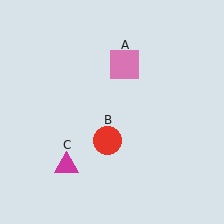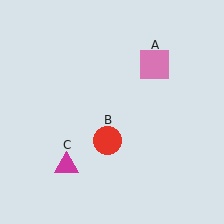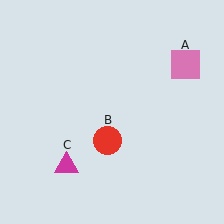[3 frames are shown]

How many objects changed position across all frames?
1 object changed position: pink square (object A).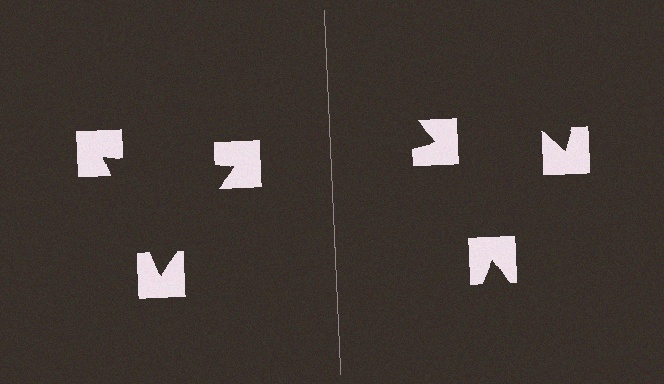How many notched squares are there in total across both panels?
6 — 3 on each side.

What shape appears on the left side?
An illusory triangle.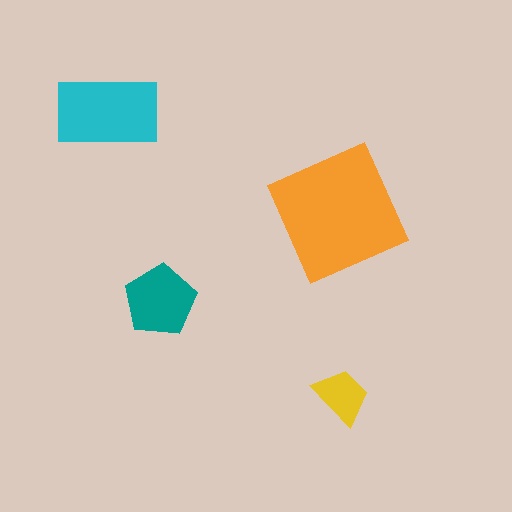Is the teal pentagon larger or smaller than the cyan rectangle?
Smaller.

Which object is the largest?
The orange square.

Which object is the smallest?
The yellow trapezoid.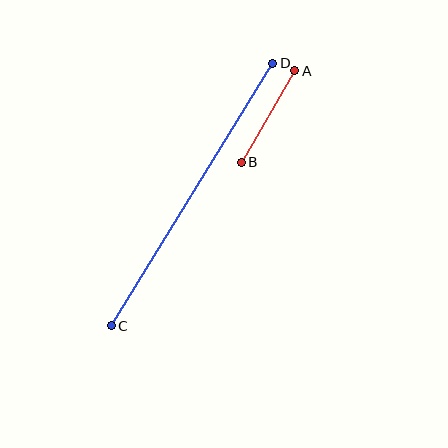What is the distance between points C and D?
The distance is approximately 308 pixels.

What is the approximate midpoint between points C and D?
The midpoint is at approximately (192, 194) pixels.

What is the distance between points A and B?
The distance is approximately 106 pixels.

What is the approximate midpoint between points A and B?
The midpoint is at approximately (268, 116) pixels.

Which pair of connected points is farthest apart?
Points C and D are farthest apart.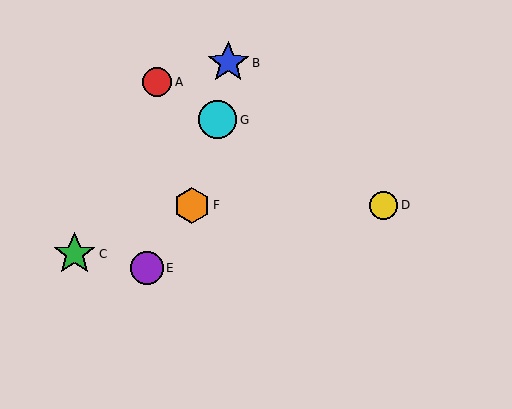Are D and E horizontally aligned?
No, D is at y≈205 and E is at y≈268.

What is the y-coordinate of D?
Object D is at y≈205.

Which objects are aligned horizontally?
Objects D, F are aligned horizontally.